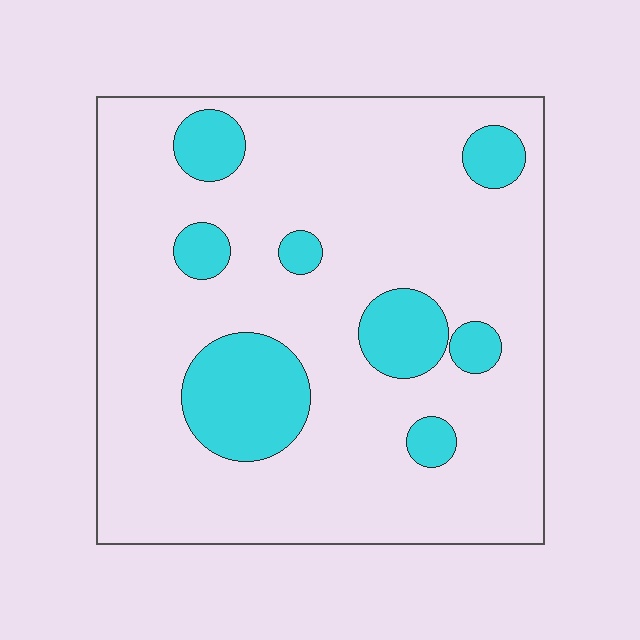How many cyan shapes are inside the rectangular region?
8.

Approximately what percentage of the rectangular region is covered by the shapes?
Approximately 20%.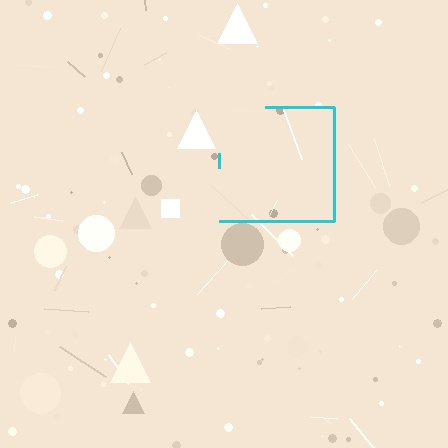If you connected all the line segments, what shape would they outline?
They would outline a square.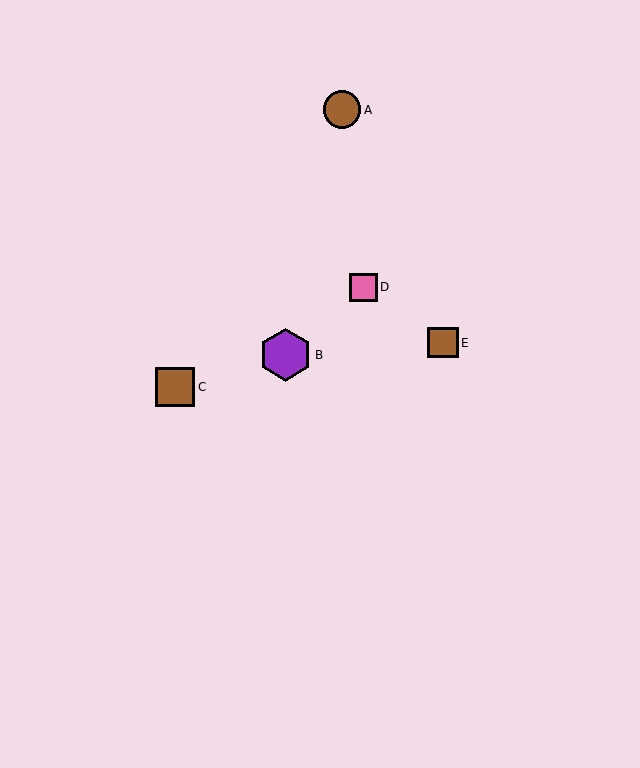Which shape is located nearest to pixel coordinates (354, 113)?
The brown circle (labeled A) at (342, 110) is nearest to that location.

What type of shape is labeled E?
Shape E is a brown square.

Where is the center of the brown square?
The center of the brown square is at (443, 343).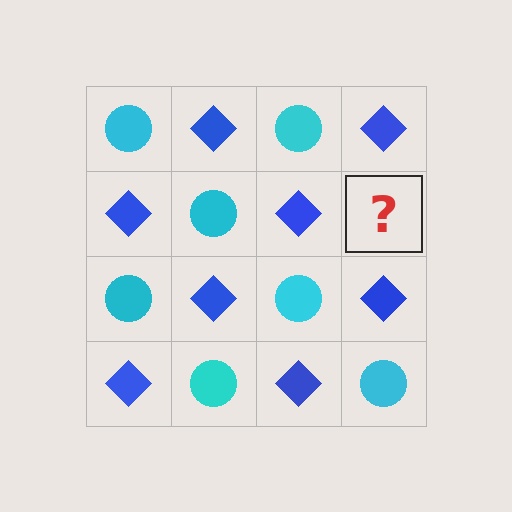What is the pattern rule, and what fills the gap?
The rule is that it alternates cyan circle and blue diamond in a checkerboard pattern. The gap should be filled with a cyan circle.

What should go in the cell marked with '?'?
The missing cell should contain a cyan circle.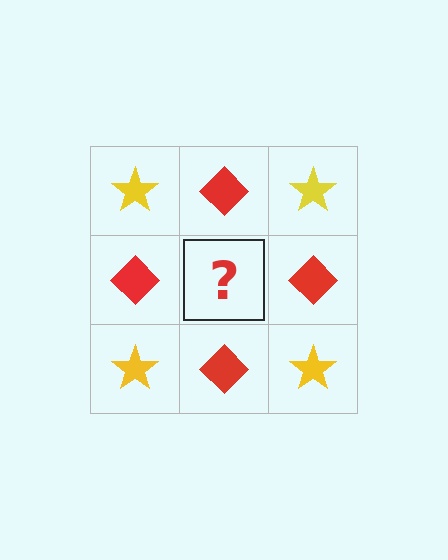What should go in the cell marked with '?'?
The missing cell should contain a yellow star.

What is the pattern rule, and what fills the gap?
The rule is that it alternates yellow star and red diamond in a checkerboard pattern. The gap should be filled with a yellow star.